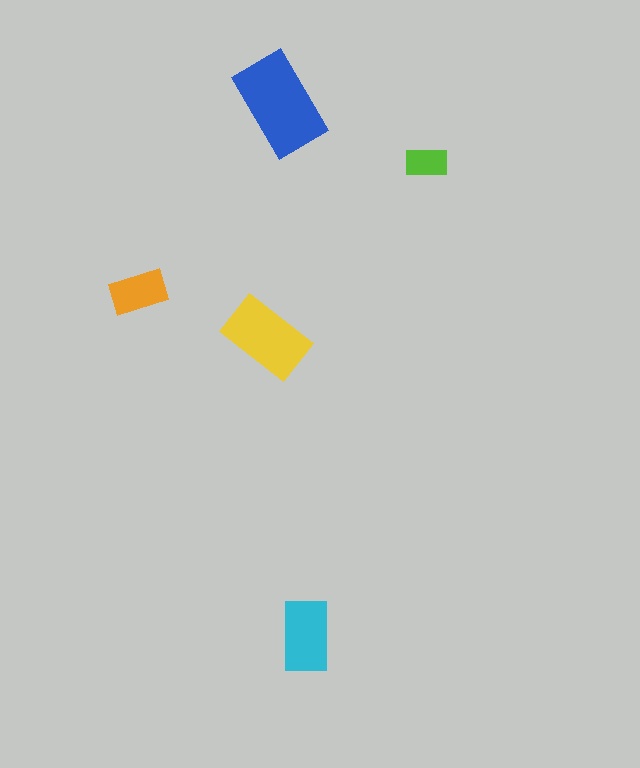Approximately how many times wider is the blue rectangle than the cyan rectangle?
About 1.5 times wider.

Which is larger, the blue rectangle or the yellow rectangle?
The blue one.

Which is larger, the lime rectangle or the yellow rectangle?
The yellow one.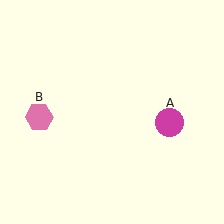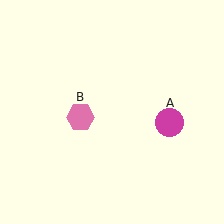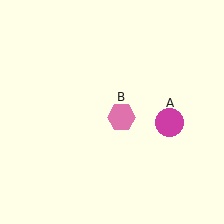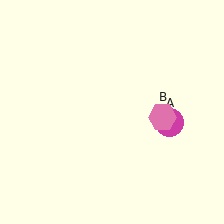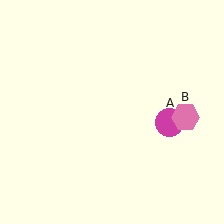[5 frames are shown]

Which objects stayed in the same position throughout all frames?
Magenta circle (object A) remained stationary.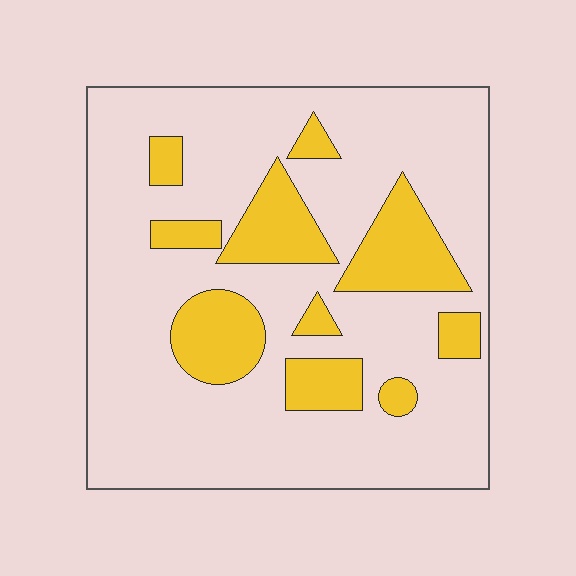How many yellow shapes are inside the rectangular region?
10.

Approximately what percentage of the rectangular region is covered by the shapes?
Approximately 20%.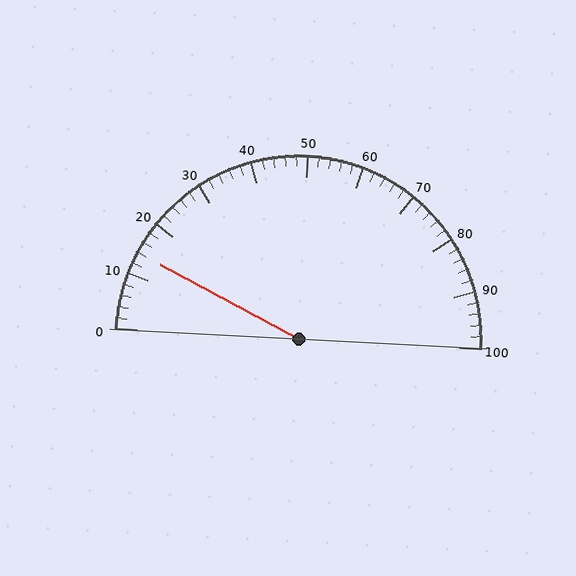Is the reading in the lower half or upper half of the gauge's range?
The reading is in the lower half of the range (0 to 100).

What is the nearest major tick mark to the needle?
The nearest major tick mark is 10.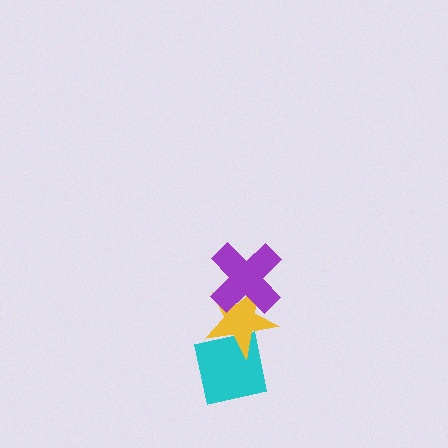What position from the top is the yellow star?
The yellow star is 2nd from the top.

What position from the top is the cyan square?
The cyan square is 3rd from the top.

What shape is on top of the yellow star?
The purple cross is on top of the yellow star.